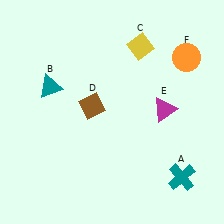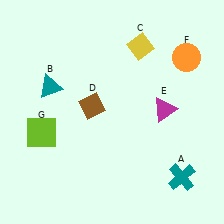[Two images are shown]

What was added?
A lime square (G) was added in Image 2.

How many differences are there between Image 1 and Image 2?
There is 1 difference between the two images.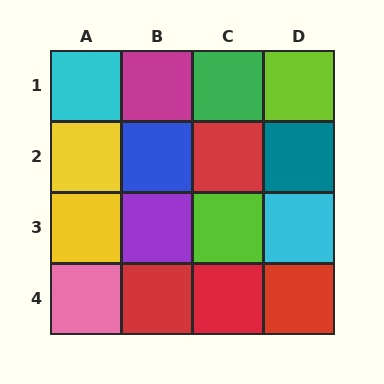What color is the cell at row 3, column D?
Cyan.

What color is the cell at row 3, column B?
Purple.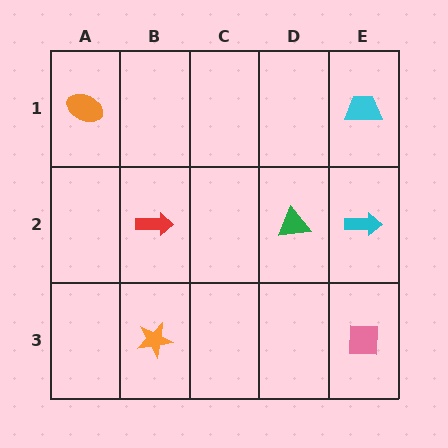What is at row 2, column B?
A red arrow.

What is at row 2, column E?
A cyan arrow.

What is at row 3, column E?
A pink square.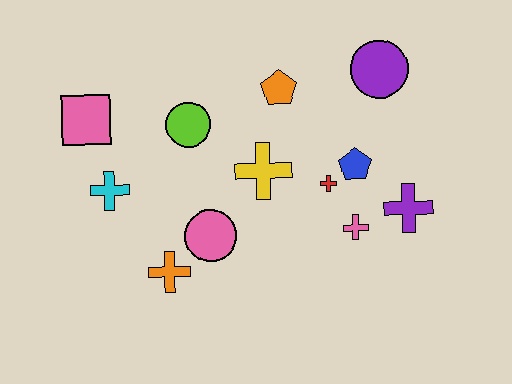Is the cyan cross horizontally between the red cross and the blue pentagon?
No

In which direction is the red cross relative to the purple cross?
The red cross is to the left of the purple cross.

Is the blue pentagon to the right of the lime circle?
Yes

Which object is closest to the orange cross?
The pink circle is closest to the orange cross.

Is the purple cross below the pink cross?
No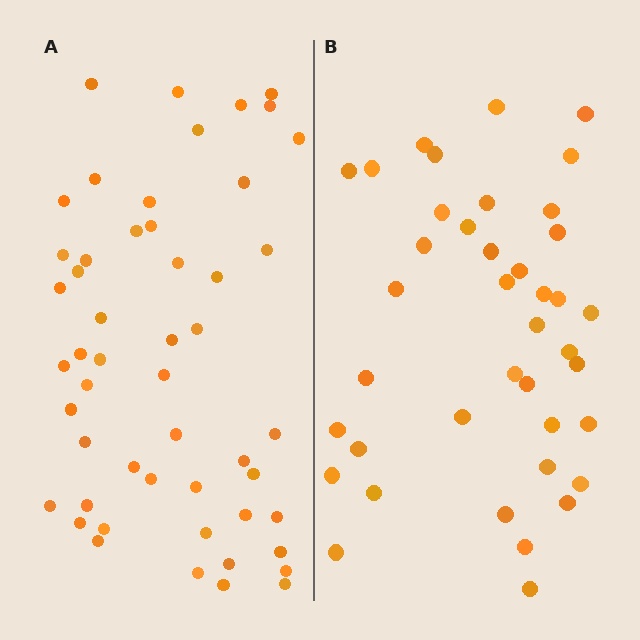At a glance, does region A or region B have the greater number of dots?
Region A (the left region) has more dots.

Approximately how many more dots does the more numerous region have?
Region A has roughly 12 or so more dots than region B.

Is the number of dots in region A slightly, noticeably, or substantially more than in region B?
Region A has noticeably more, but not dramatically so. The ratio is roughly 1.3 to 1.